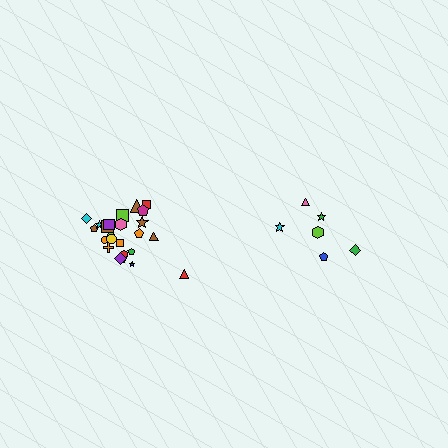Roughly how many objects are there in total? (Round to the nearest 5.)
Roughly 30 objects in total.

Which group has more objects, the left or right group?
The left group.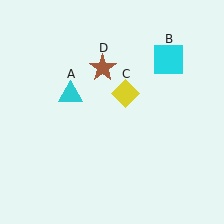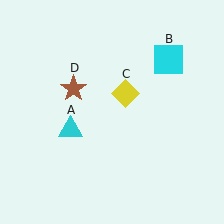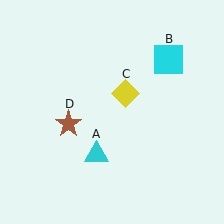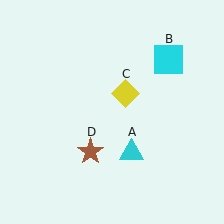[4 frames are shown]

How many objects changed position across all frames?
2 objects changed position: cyan triangle (object A), brown star (object D).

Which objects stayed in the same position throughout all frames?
Cyan square (object B) and yellow diamond (object C) remained stationary.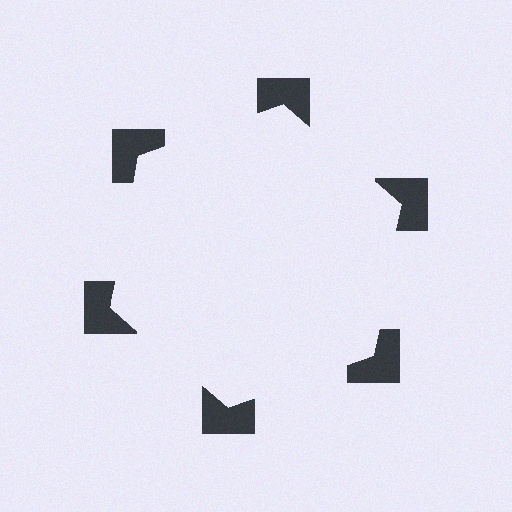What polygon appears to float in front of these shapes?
An illusory hexagon — its edges are inferred from the aligned wedge cuts in the notched squares, not physically drawn.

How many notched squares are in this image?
There are 6 — one at each vertex of the illusory hexagon.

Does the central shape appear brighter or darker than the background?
It typically appears slightly brighter than the background, even though no actual brightness change is drawn.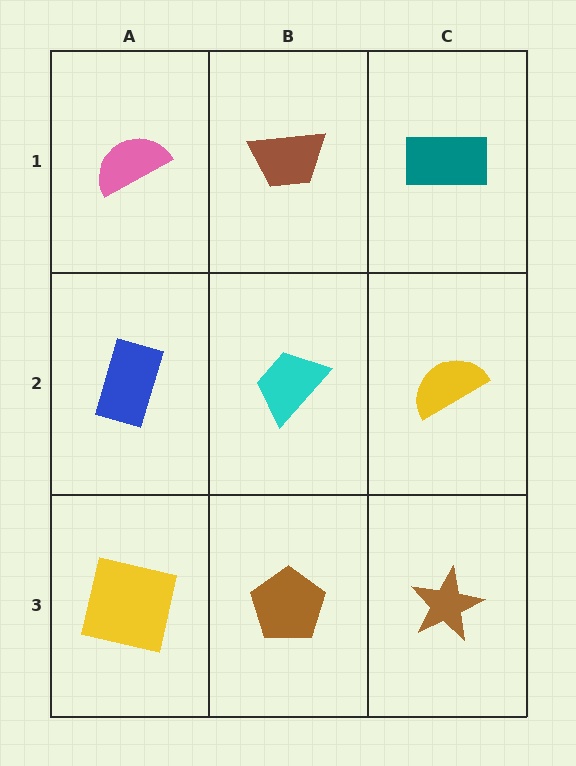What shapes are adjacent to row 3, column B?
A cyan trapezoid (row 2, column B), a yellow square (row 3, column A), a brown star (row 3, column C).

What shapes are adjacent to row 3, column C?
A yellow semicircle (row 2, column C), a brown pentagon (row 3, column B).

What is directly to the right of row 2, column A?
A cyan trapezoid.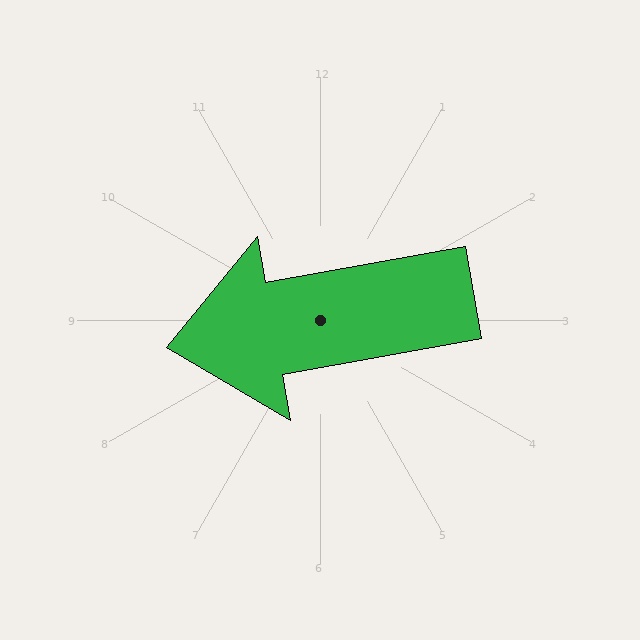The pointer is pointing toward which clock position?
Roughly 9 o'clock.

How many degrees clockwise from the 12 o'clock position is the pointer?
Approximately 260 degrees.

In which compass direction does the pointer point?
West.